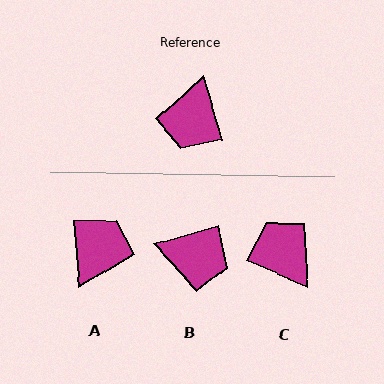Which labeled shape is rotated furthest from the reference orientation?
A, about 168 degrees away.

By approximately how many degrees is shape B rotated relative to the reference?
Approximately 89 degrees counter-clockwise.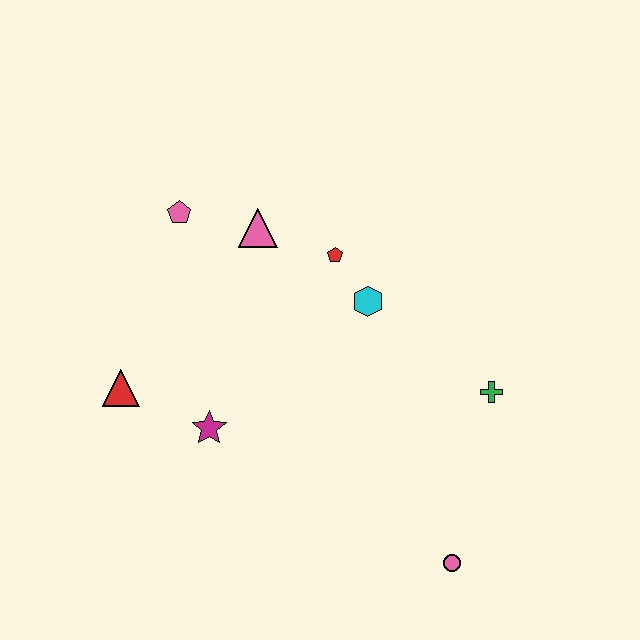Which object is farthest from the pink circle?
The pink pentagon is farthest from the pink circle.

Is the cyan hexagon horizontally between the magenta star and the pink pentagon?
No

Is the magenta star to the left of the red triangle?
No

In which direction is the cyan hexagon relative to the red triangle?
The cyan hexagon is to the right of the red triangle.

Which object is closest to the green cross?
The cyan hexagon is closest to the green cross.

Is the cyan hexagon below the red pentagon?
Yes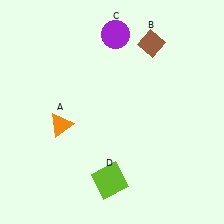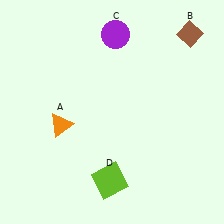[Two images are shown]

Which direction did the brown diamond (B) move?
The brown diamond (B) moved right.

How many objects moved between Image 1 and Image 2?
1 object moved between the two images.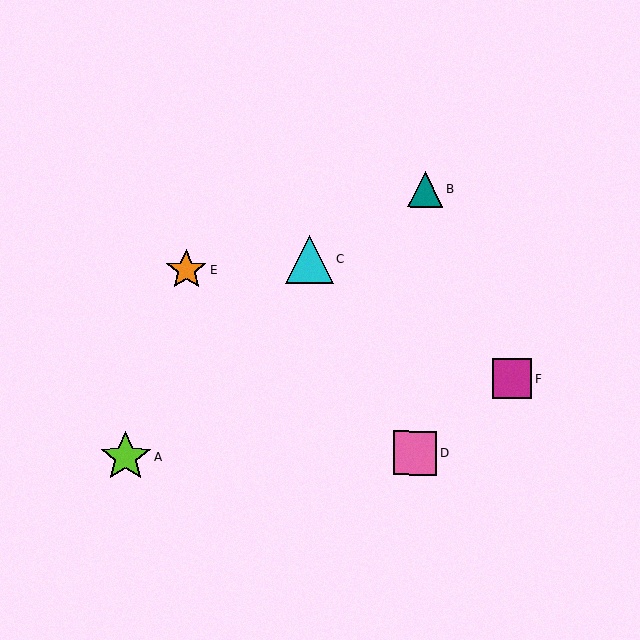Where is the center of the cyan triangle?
The center of the cyan triangle is at (309, 259).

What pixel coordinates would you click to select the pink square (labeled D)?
Click at (415, 453) to select the pink square D.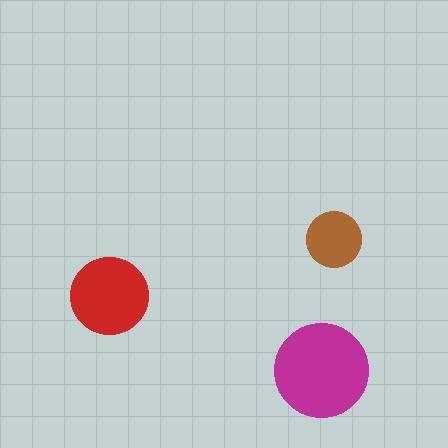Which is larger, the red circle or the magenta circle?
The magenta one.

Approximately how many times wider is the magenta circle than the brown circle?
About 1.5 times wider.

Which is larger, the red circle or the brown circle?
The red one.